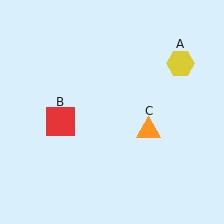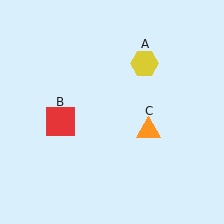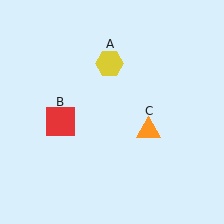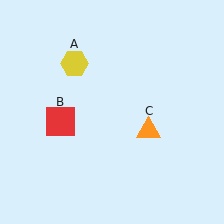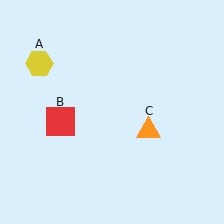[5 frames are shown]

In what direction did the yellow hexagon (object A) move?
The yellow hexagon (object A) moved left.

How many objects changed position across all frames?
1 object changed position: yellow hexagon (object A).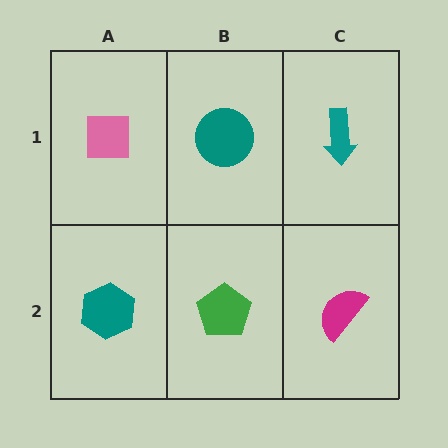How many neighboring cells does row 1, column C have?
2.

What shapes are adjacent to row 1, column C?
A magenta semicircle (row 2, column C), a teal circle (row 1, column B).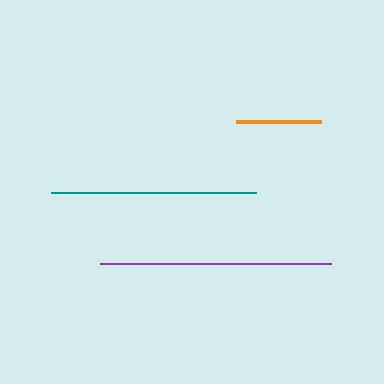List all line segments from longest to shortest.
From longest to shortest: purple, teal, orange.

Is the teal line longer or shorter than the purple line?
The purple line is longer than the teal line.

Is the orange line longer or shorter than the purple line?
The purple line is longer than the orange line.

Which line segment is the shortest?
The orange line is the shortest at approximately 85 pixels.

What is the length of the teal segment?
The teal segment is approximately 205 pixels long.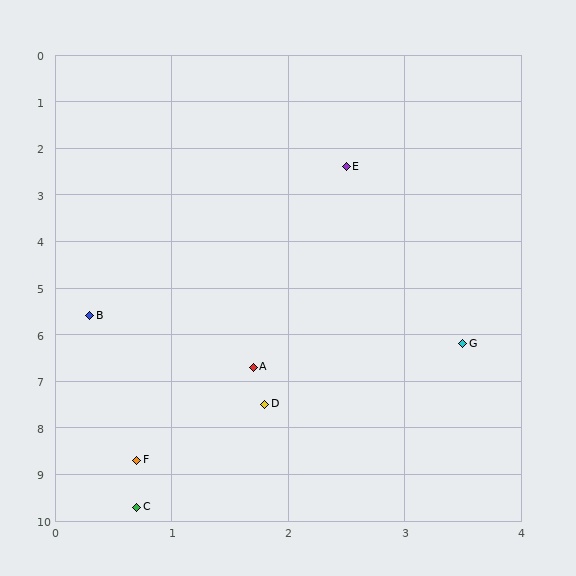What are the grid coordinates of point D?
Point D is at approximately (1.8, 7.5).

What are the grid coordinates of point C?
Point C is at approximately (0.7, 9.7).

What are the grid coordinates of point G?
Point G is at approximately (3.5, 6.2).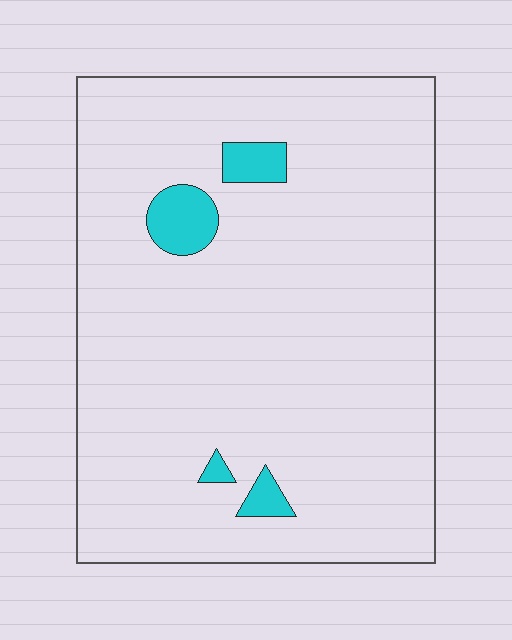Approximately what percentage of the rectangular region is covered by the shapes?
Approximately 5%.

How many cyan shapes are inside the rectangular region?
4.